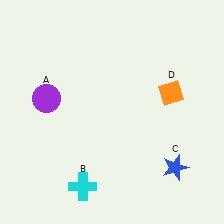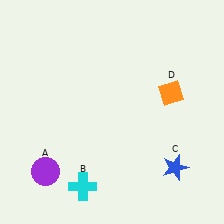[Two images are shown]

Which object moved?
The purple circle (A) moved down.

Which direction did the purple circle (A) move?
The purple circle (A) moved down.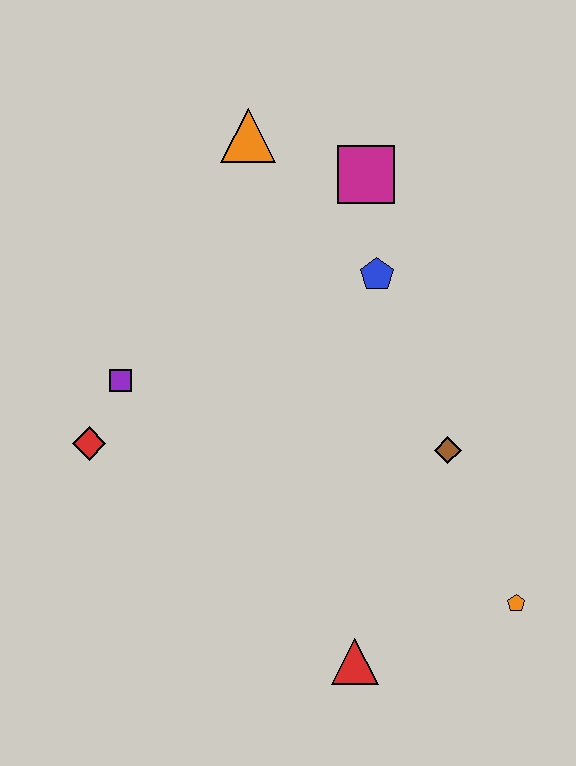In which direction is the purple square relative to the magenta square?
The purple square is to the left of the magenta square.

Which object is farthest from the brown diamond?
The orange triangle is farthest from the brown diamond.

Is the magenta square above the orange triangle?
No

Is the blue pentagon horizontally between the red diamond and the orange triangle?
No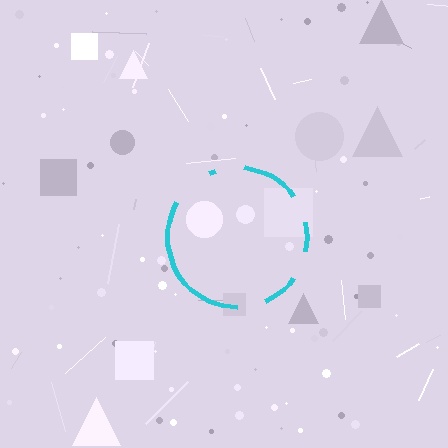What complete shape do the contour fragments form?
The contour fragments form a circle.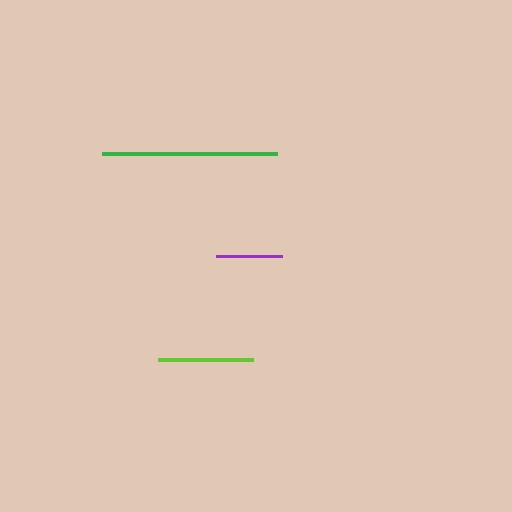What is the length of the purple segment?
The purple segment is approximately 65 pixels long.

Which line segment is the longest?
The green line is the longest at approximately 174 pixels.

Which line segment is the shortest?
The purple line is the shortest at approximately 65 pixels.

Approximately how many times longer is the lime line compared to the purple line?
The lime line is approximately 1.4 times the length of the purple line.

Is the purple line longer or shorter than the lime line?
The lime line is longer than the purple line.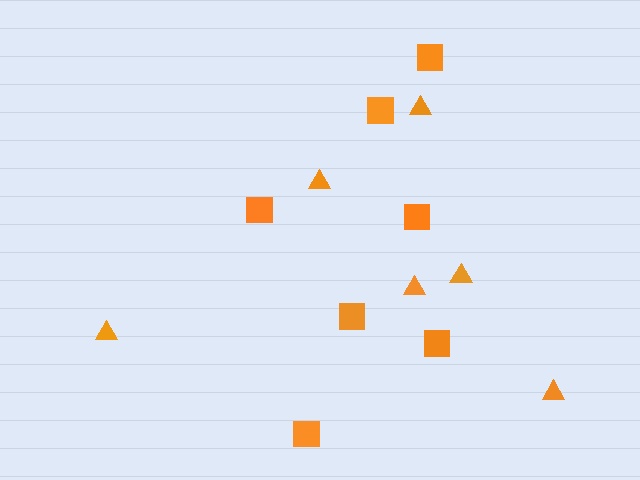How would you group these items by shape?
There are 2 groups: one group of triangles (6) and one group of squares (7).